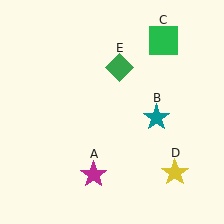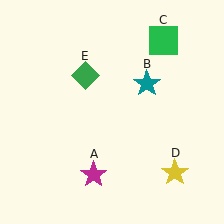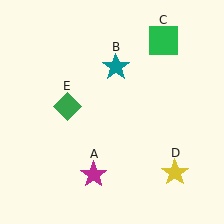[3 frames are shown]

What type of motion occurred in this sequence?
The teal star (object B), green diamond (object E) rotated counterclockwise around the center of the scene.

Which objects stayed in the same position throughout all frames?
Magenta star (object A) and green square (object C) and yellow star (object D) remained stationary.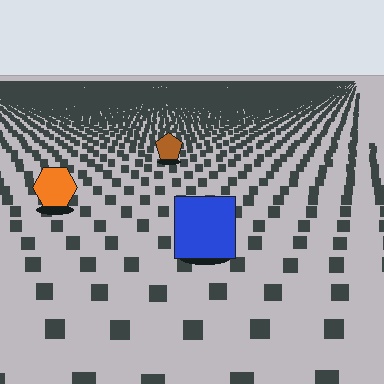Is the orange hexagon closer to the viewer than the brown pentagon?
Yes. The orange hexagon is closer — you can tell from the texture gradient: the ground texture is coarser near it.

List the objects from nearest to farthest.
From nearest to farthest: the blue square, the orange hexagon, the brown pentagon.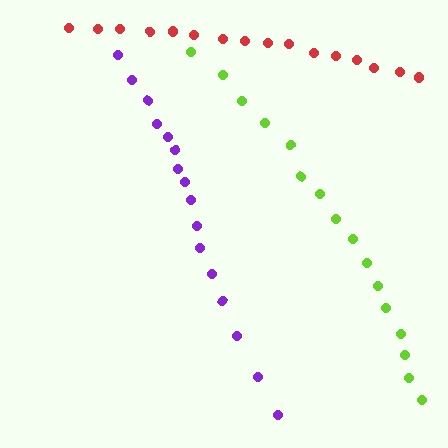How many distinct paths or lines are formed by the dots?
There are 3 distinct paths.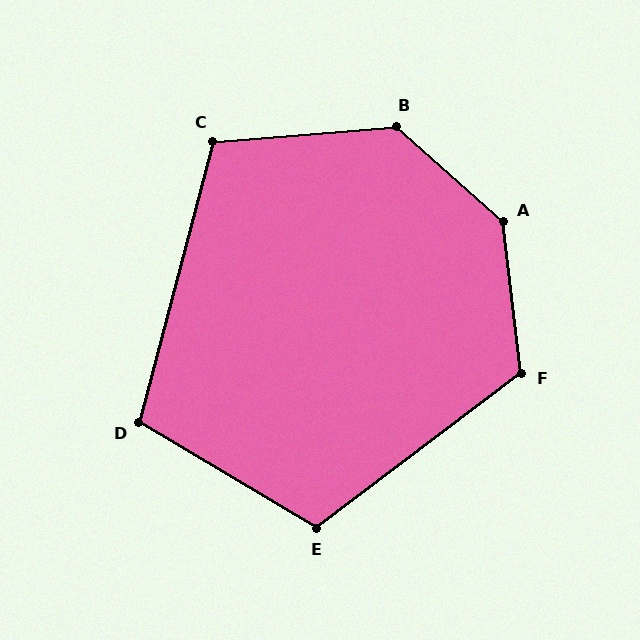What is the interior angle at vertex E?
Approximately 112 degrees (obtuse).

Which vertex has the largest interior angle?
A, at approximately 138 degrees.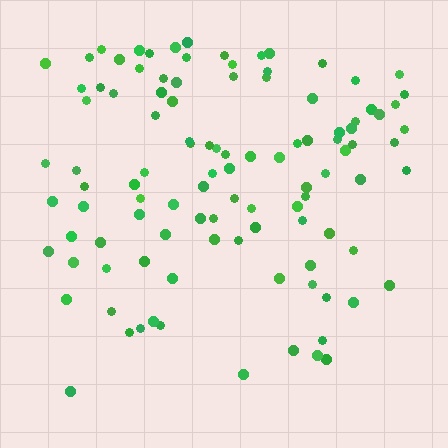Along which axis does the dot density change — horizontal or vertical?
Vertical.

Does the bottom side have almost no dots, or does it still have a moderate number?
Still a moderate number, just noticeably fewer than the top.